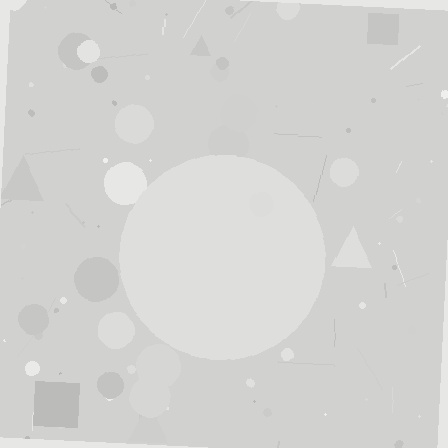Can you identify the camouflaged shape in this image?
The camouflaged shape is a circle.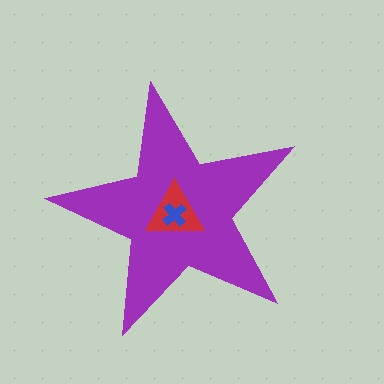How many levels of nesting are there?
3.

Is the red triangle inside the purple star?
Yes.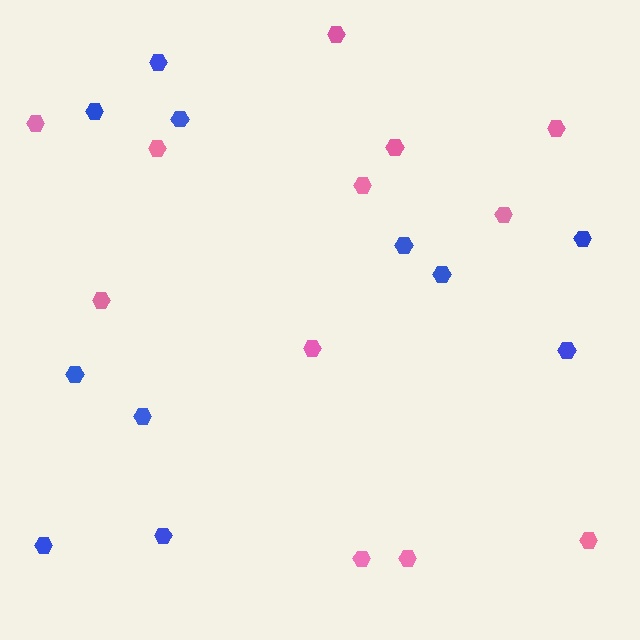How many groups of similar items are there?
There are 2 groups: one group of blue hexagons (11) and one group of pink hexagons (12).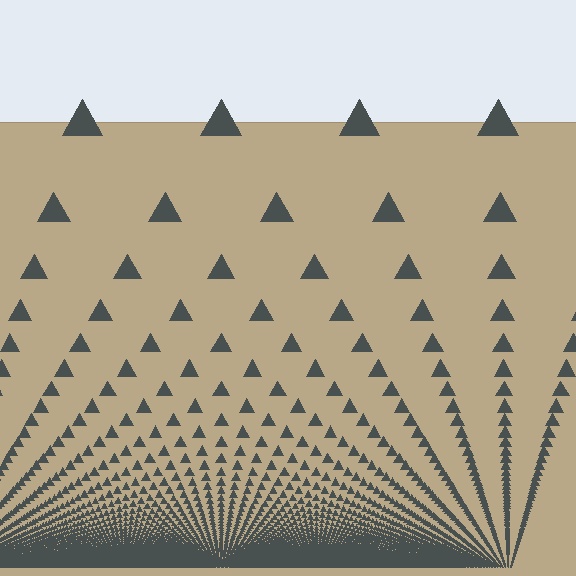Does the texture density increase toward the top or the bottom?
Density increases toward the bottom.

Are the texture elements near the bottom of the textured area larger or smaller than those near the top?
Smaller. The gradient is inverted — elements near the bottom are smaller and denser.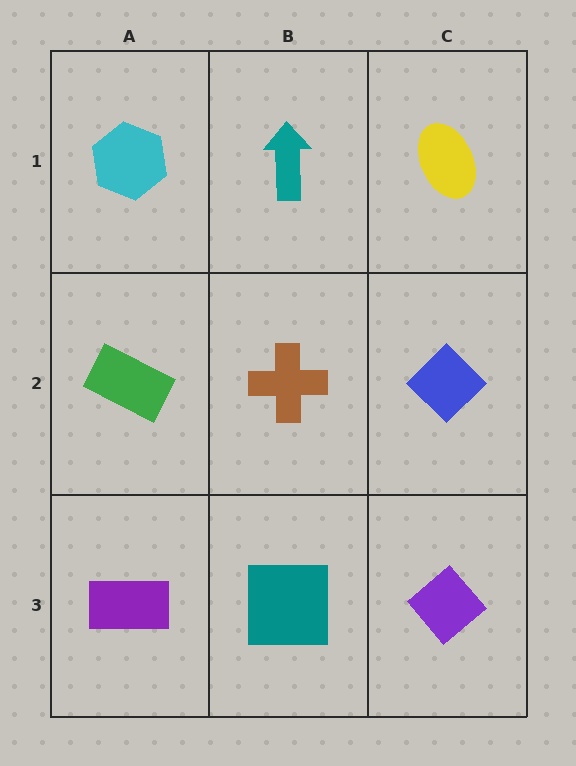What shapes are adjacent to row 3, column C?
A blue diamond (row 2, column C), a teal square (row 3, column B).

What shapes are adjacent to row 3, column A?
A green rectangle (row 2, column A), a teal square (row 3, column B).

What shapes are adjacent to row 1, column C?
A blue diamond (row 2, column C), a teal arrow (row 1, column B).